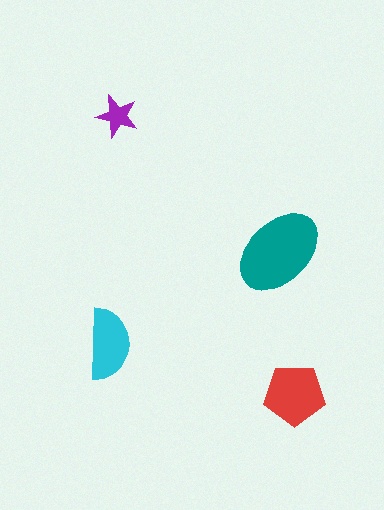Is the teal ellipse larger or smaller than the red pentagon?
Larger.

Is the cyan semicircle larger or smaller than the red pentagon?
Smaller.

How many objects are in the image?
There are 4 objects in the image.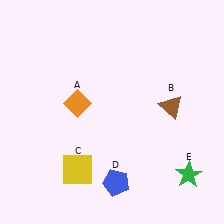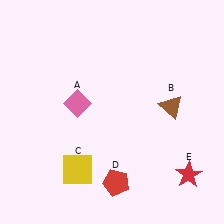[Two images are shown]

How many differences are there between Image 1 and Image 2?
There are 3 differences between the two images.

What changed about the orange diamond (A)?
In Image 1, A is orange. In Image 2, it changed to pink.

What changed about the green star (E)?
In Image 1, E is green. In Image 2, it changed to red.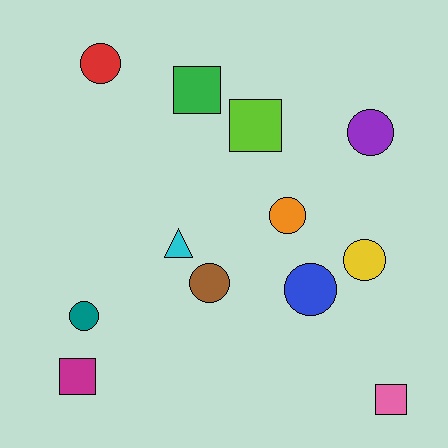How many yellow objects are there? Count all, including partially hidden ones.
There is 1 yellow object.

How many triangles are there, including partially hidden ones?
There is 1 triangle.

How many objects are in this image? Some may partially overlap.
There are 12 objects.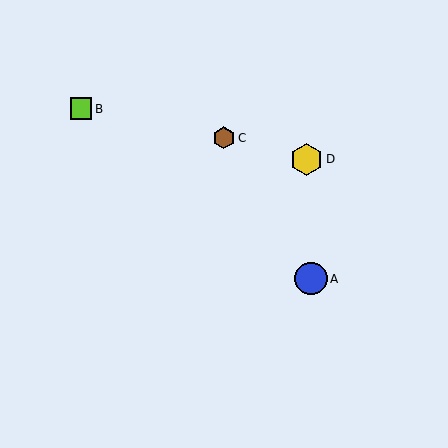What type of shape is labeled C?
Shape C is a brown hexagon.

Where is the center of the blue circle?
The center of the blue circle is at (311, 279).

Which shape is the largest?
The blue circle (labeled A) is the largest.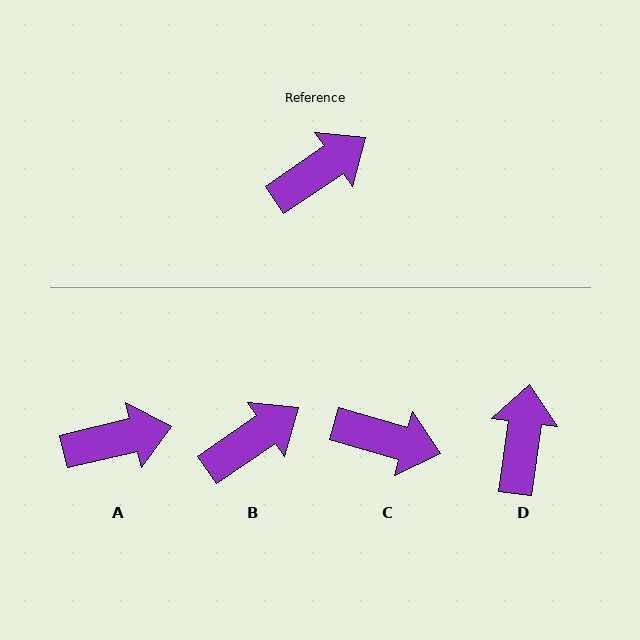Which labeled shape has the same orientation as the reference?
B.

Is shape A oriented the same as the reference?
No, it is off by about 21 degrees.